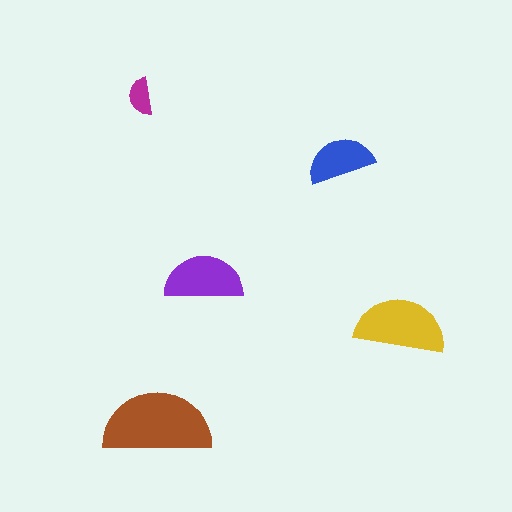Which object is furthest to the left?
The magenta semicircle is leftmost.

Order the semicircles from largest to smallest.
the brown one, the yellow one, the purple one, the blue one, the magenta one.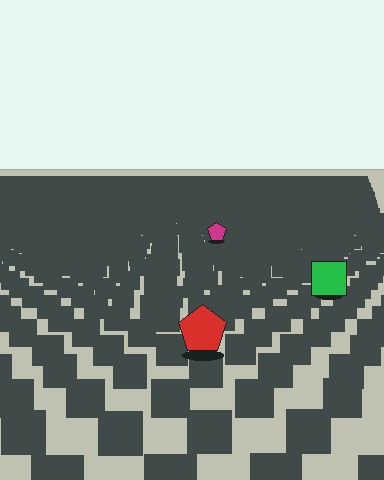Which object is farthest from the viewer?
The magenta pentagon is farthest from the viewer. It appears smaller and the ground texture around it is denser.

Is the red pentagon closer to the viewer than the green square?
Yes. The red pentagon is closer — you can tell from the texture gradient: the ground texture is coarser near it.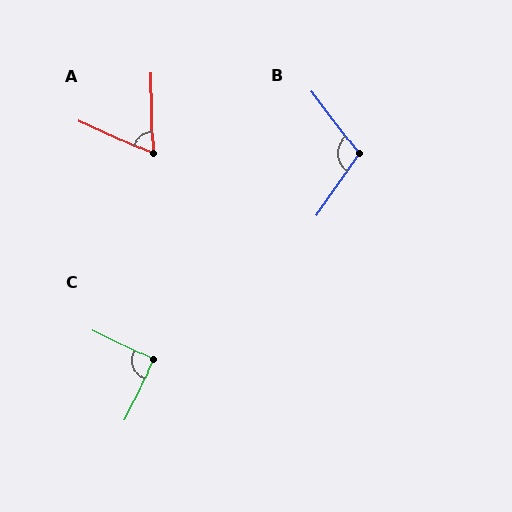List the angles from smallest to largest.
A (64°), C (89°), B (108°).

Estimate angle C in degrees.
Approximately 89 degrees.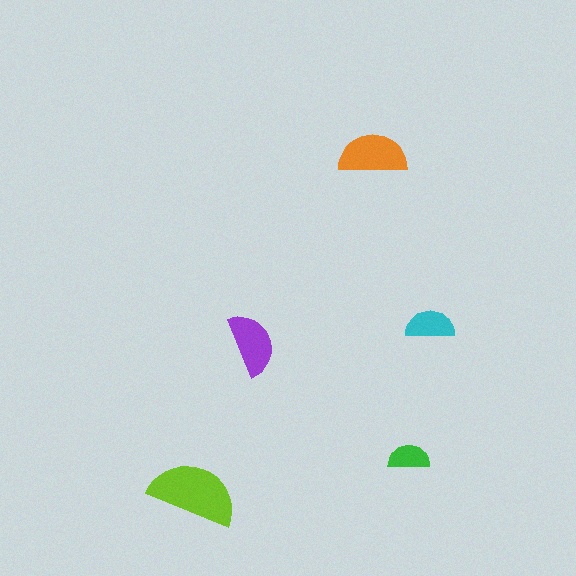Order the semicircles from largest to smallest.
the lime one, the orange one, the purple one, the cyan one, the green one.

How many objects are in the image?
There are 5 objects in the image.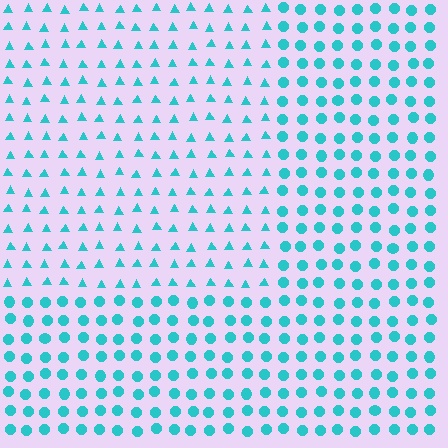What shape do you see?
I see a rectangle.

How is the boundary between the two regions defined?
The boundary is defined by a change in element shape: triangles inside vs. circles outside. All elements share the same color and spacing.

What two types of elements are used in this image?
The image uses triangles inside the rectangle region and circles outside it.